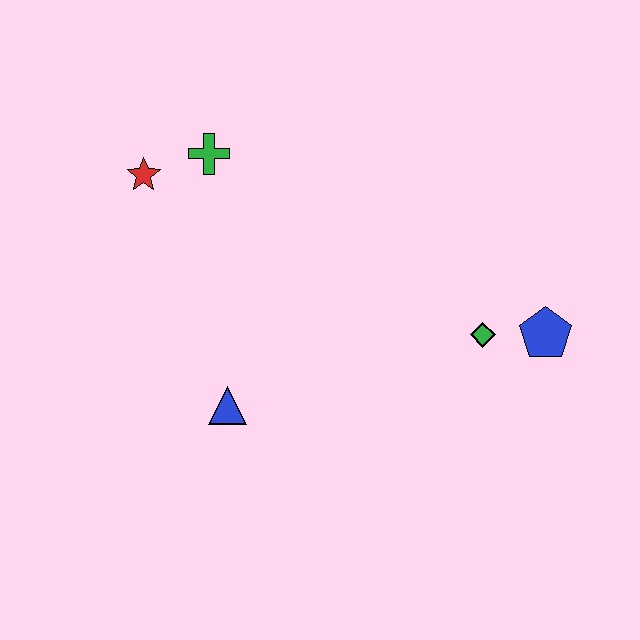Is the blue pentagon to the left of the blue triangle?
No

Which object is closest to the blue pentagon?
The green diamond is closest to the blue pentagon.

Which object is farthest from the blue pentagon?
The red star is farthest from the blue pentagon.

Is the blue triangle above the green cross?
No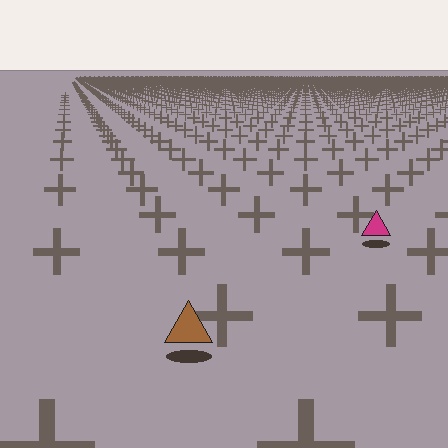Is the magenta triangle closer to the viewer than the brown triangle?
No. The brown triangle is closer — you can tell from the texture gradient: the ground texture is coarser near it.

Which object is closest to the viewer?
The brown triangle is closest. The texture marks near it are larger and more spread out.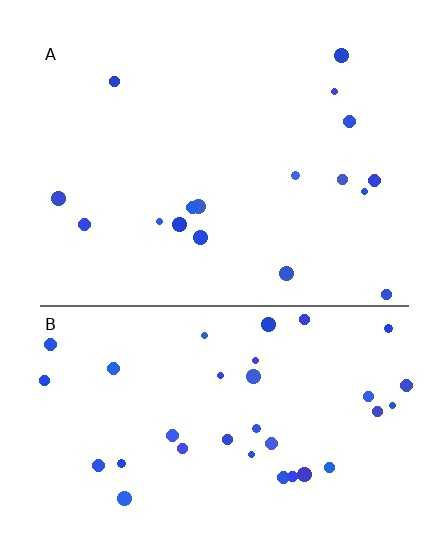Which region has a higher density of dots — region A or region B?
B (the bottom).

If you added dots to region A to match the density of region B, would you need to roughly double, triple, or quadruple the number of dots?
Approximately double.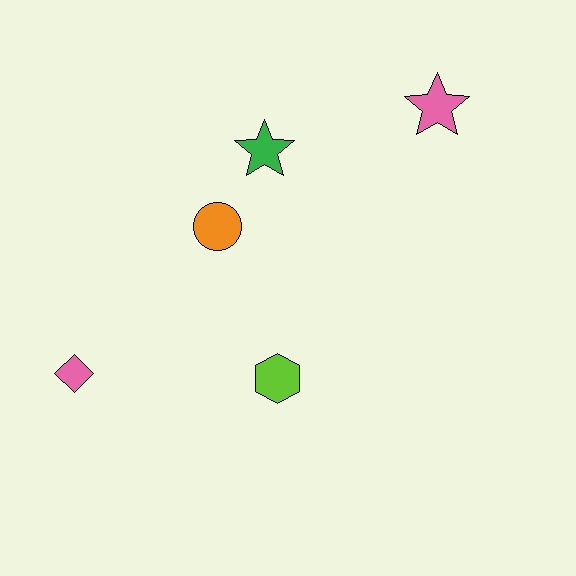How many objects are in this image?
There are 5 objects.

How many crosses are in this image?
There are no crosses.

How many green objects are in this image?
There is 1 green object.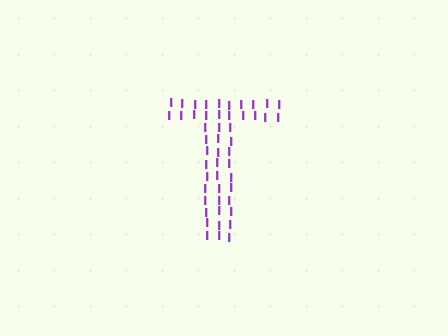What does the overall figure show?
The overall figure shows the letter T.